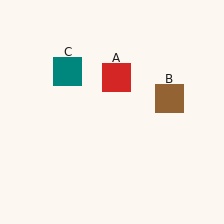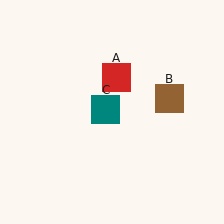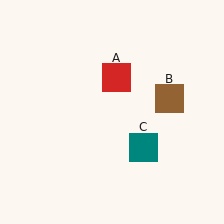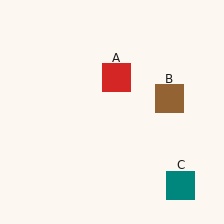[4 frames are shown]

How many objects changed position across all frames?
1 object changed position: teal square (object C).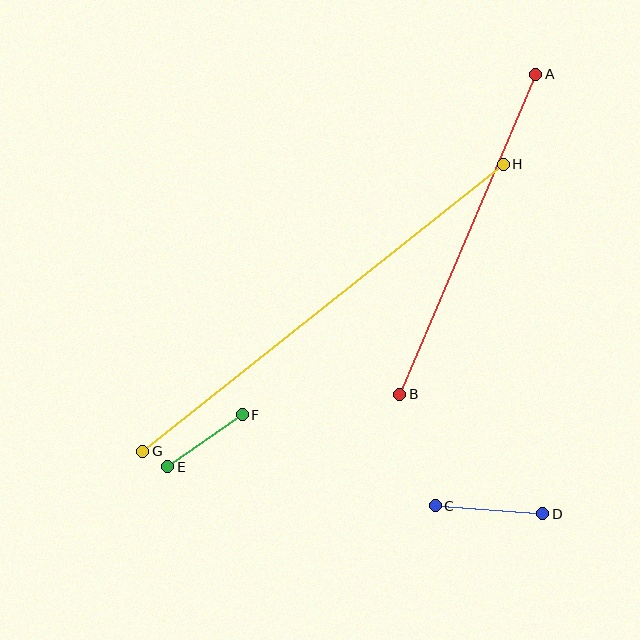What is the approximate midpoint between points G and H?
The midpoint is at approximately (323, 308) pixels.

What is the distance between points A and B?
The distance is approximately 348 pixels.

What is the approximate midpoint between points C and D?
The midpoint is at approximately (489, 510) pixels.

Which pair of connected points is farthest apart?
Points G and H are farthest apart.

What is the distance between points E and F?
The distance is approximately 91 pixels.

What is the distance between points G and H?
The distance is approximately 461 pixels.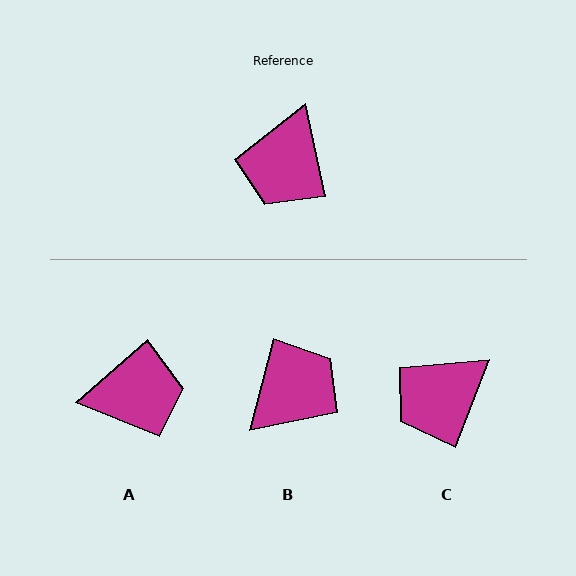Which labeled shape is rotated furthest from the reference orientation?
B, about 154 degrees away.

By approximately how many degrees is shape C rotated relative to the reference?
Approximately 33 degrees clockwise.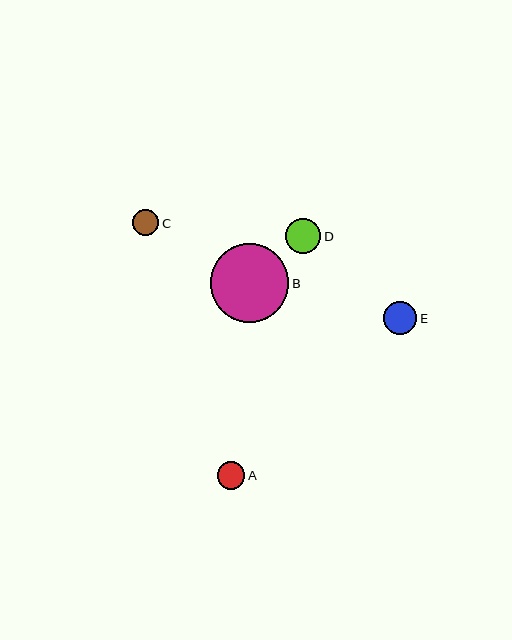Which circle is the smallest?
Circle C is the smallest with a size of approximately 27 pixels.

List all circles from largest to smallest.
From largest to smallest: B, D, E, A, C.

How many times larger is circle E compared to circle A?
Circle E is approximately 1.2 times the size of circle A.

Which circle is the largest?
Circle B is the largest with a size of approximately 78 pixels.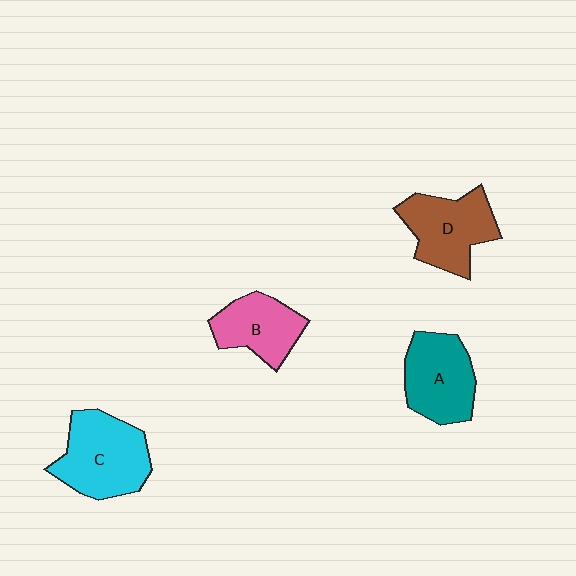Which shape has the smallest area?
Shape B (pink).